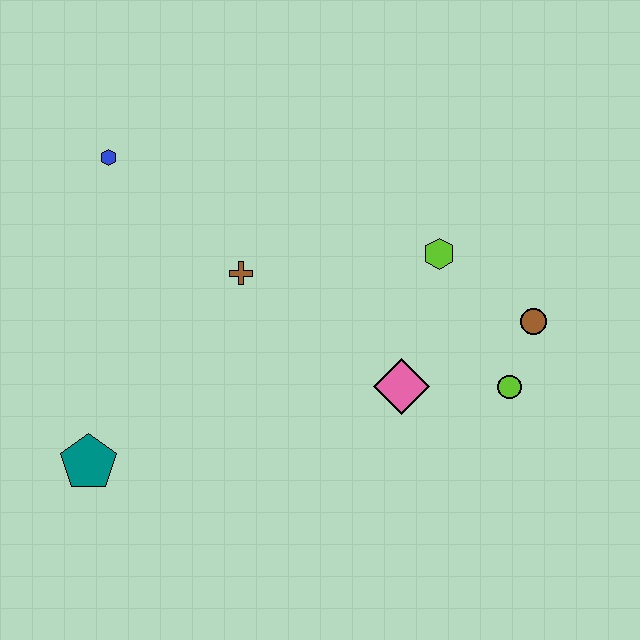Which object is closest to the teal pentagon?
The brown cross is closest to the teal pentagon.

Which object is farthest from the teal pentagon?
The brown circle is farthest from the teal pentagon.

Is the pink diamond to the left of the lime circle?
Yes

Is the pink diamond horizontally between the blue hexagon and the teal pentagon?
No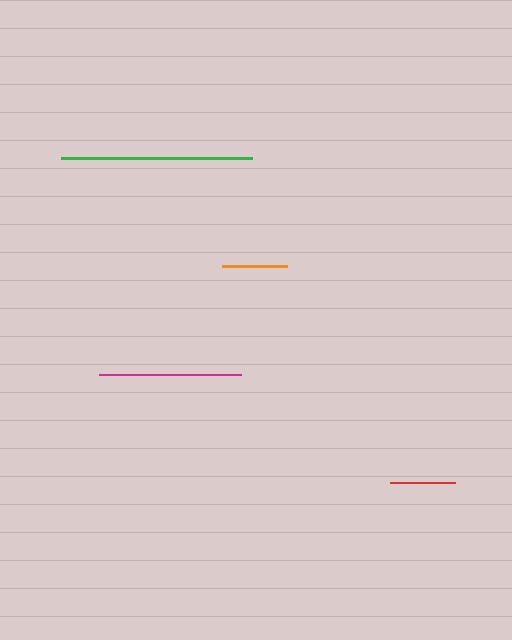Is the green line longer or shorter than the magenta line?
The green line is longer than the magenta line.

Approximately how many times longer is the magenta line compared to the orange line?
The magenta line is approximately 2.2 times the length of the orange line.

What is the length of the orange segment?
The orange segment is approximately 65 pixels long.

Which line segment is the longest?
The green line is the longest at approximately 191 pixels.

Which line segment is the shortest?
The red line is the shortest at approximately 65 pixels.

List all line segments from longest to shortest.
From longest to shortest: green, magenta, orange, red.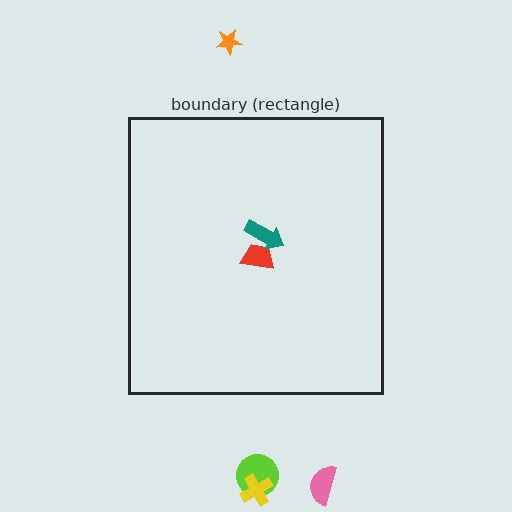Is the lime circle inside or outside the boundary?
Outside.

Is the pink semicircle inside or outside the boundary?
Outside.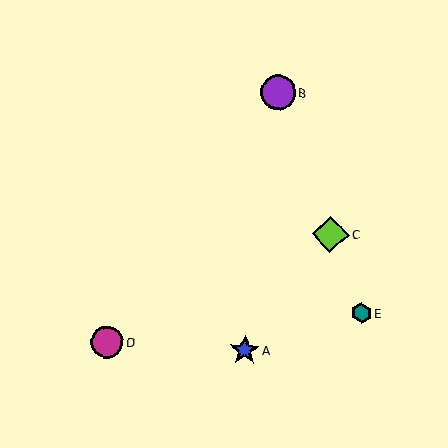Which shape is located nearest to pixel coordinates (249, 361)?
The blue star (labeled A) at (245, 350) is nearest to that location.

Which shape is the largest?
The lime diamond (labeled C) is the largest.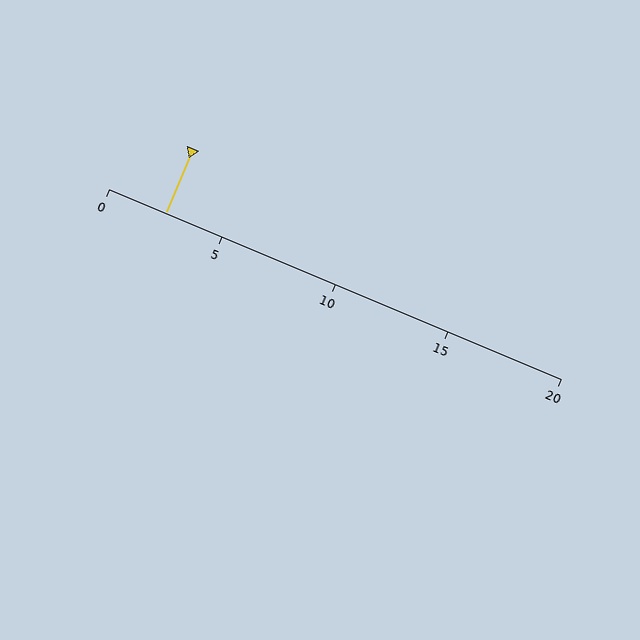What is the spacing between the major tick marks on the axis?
The major ticks are spaced 5 apart.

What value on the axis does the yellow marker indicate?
The marker indicates approximately 2.5.